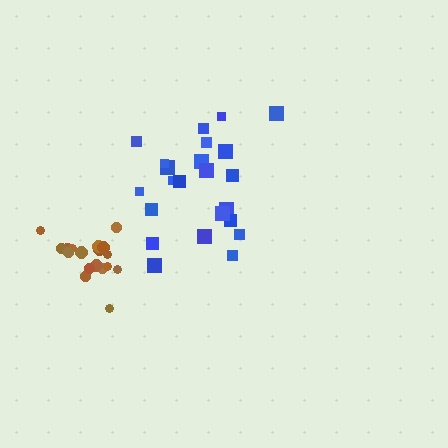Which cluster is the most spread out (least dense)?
Blue.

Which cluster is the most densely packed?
Brown.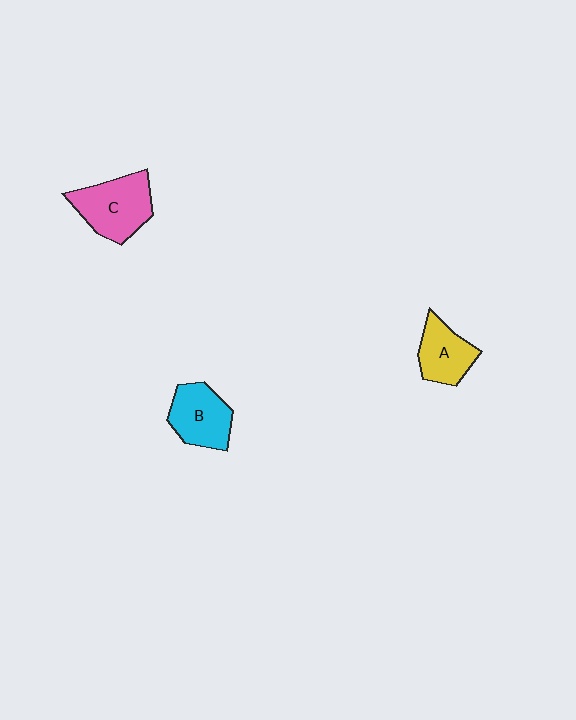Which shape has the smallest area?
Shape A (yellow).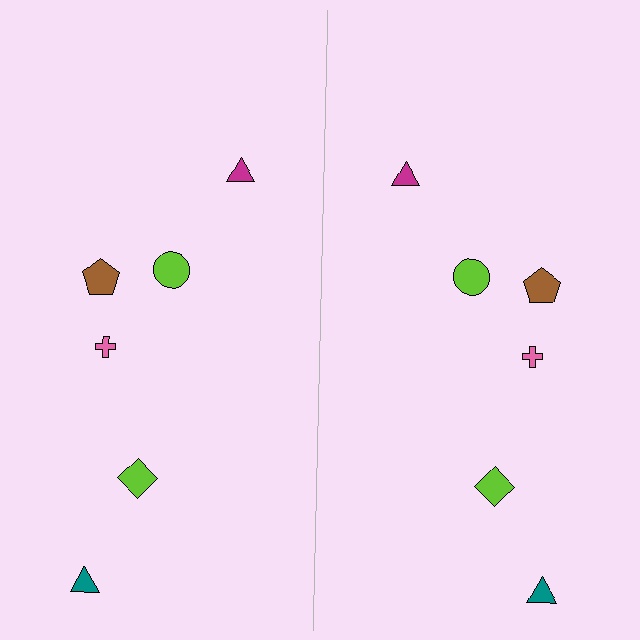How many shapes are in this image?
There are 12 shapes in this image.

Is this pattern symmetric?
Yes, this pattern has bilateral (reflection) symmetry.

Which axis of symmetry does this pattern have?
The pattern has a vertical axis of symmetry running through the center of the image.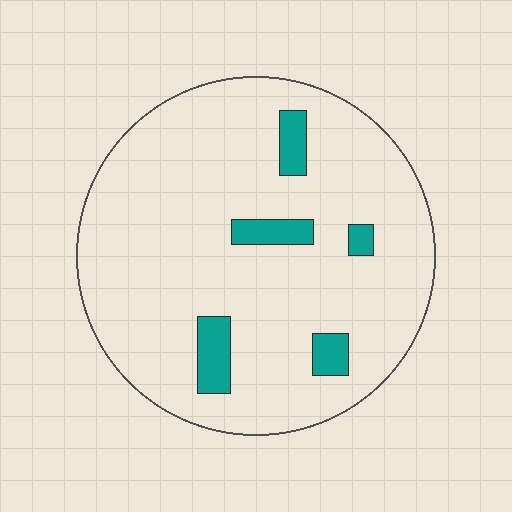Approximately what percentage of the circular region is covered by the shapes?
Approximately 10%.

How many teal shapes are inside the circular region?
5.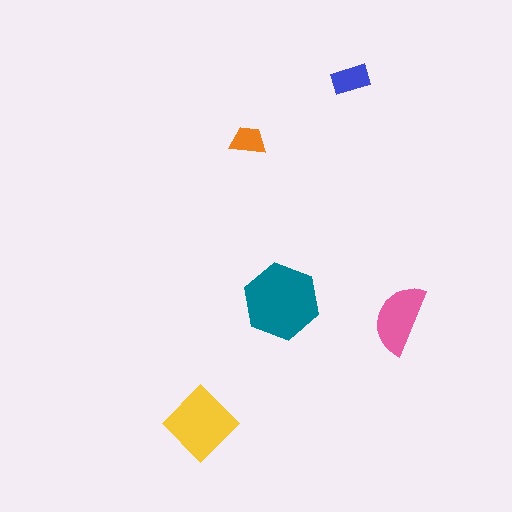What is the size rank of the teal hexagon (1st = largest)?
1st.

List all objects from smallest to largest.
The orange trapezoid, the blue rectangle, the pink semicircle, the yellow diamond, the teal hexagon.